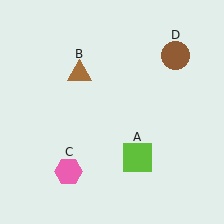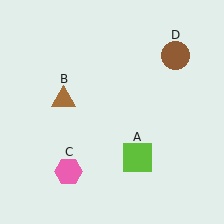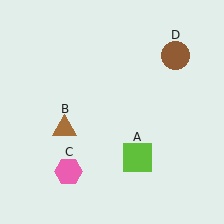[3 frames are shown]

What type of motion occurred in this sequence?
The brown triangle (object B) rotated counterclockwise around the center of the scene.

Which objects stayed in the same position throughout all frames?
Lime square (object A) and pink hexagon (object C) and brown circle (object D) remained stationary.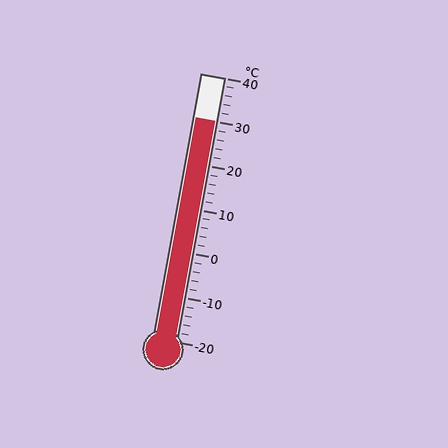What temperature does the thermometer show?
The thermometer shows approximately 30°C.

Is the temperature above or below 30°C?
The temperature is at 30°C.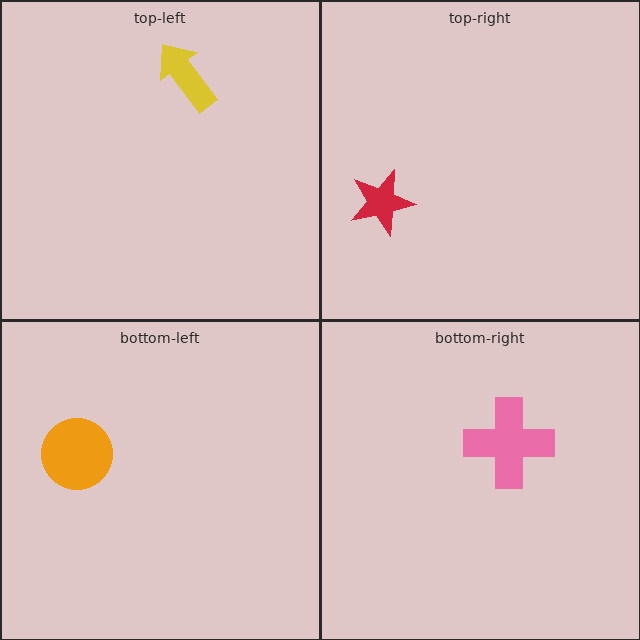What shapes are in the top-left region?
The yellow arrow.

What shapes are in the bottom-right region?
The pink cross.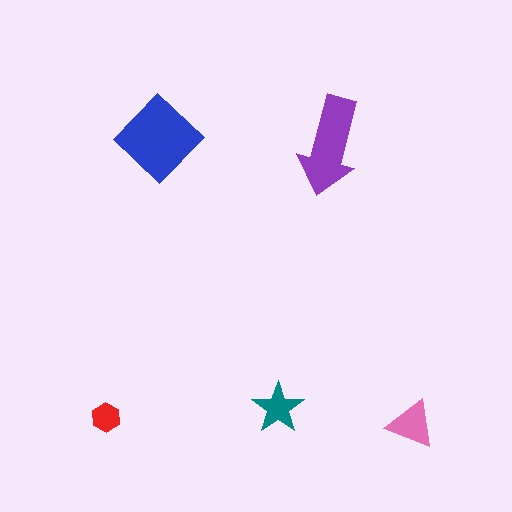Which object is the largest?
The blue diamond.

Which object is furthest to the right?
The pink triangle is rightmost.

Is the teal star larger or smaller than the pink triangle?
Smaller.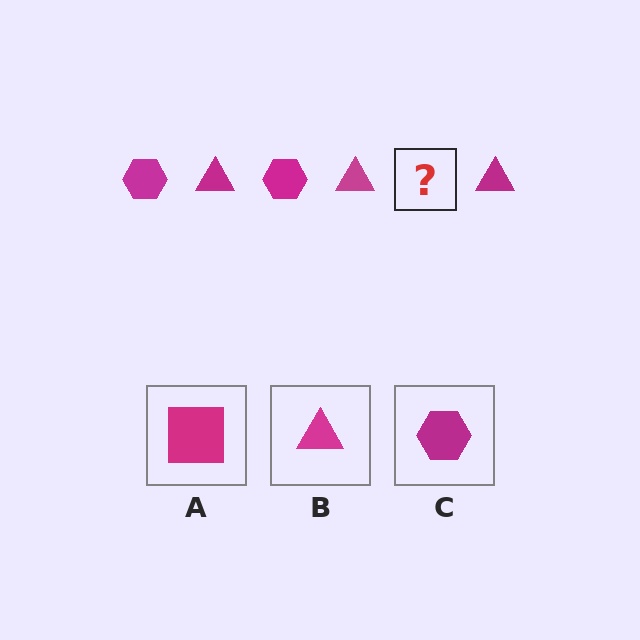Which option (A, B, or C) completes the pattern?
C.